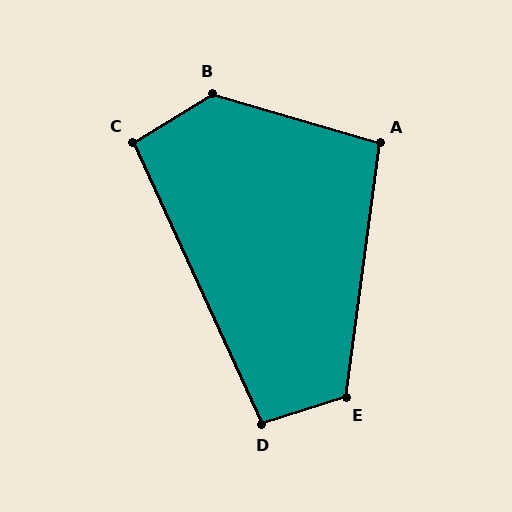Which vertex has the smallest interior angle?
C, at approximately 97 degrees.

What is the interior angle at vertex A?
Approximately 99 degrees (obtuse).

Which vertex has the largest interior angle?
B, at approximately 133 degrees.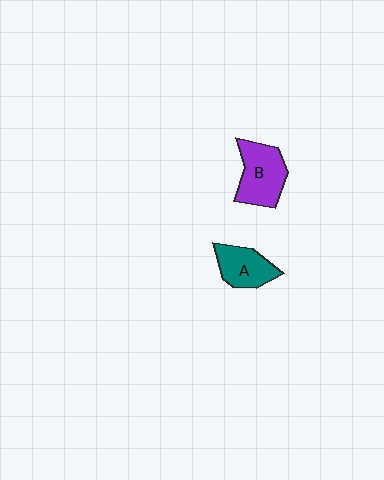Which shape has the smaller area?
Shape A (teal).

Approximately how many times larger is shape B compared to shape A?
Approximately 1.3 times.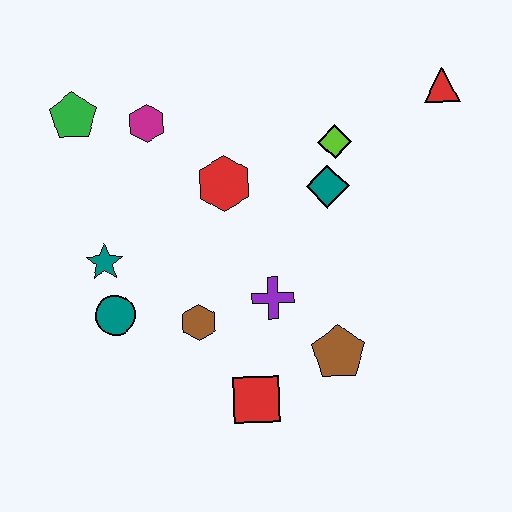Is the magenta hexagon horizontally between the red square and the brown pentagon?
No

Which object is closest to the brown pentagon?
The purple cross is closest to the brown pentagon.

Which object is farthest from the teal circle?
The red triangle is farthest from the teal circle.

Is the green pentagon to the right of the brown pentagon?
No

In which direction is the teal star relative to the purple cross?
The teal star is to the left of the purple cross.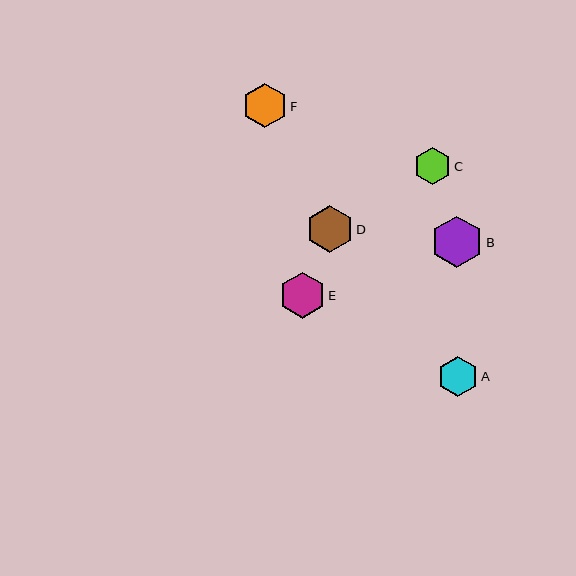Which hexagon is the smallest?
Hexagon C is the smallest with a size of approximately 37 pixels.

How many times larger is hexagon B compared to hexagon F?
Hexagon B is approximately 1.1 times the size of hexagon F.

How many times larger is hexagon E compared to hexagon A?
Hexagon E is approximately 1.1 times the size of hexagon A.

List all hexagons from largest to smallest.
From largest to smallest: B, D, E, F, A, C.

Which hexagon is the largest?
Hexagon B is the largest with a size of approximately 51 pixels.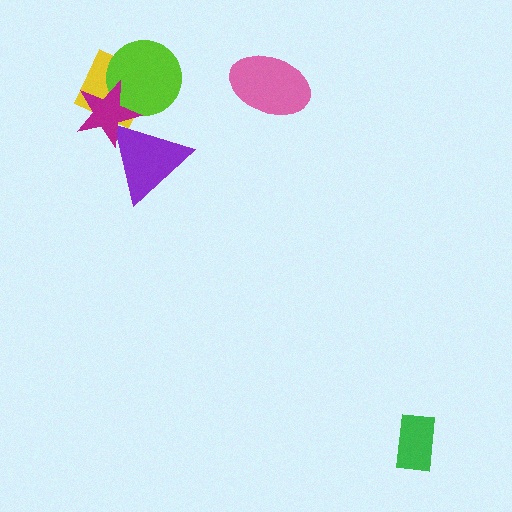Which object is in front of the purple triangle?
The magenta star is in front of the purple triangle.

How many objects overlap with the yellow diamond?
3 objects overlap with the yellow diamond.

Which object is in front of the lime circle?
The magenta star is in front of the lime circle.